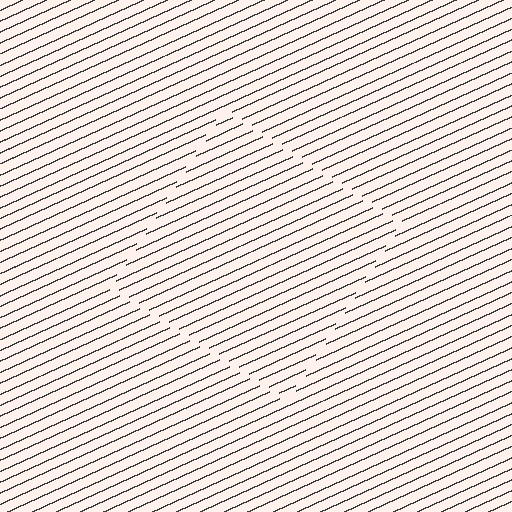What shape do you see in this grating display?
An illusory square. The interior of the shape contains the same grating, shifted by half a period — the contour is defined by the phase discontinuity where line-ends from the inner and outer gratings abut.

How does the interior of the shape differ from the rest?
The interior of the shape contains the same grating, shifted by half a period — the contour is defined by the phase discontinuity where line-ends from the inner and outer gratings abut.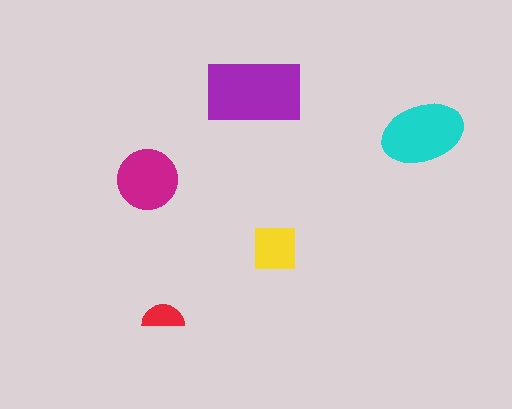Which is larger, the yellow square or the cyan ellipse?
The cyan ellipse.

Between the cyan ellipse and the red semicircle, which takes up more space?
The cyan ellipse.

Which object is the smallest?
The red semicircle.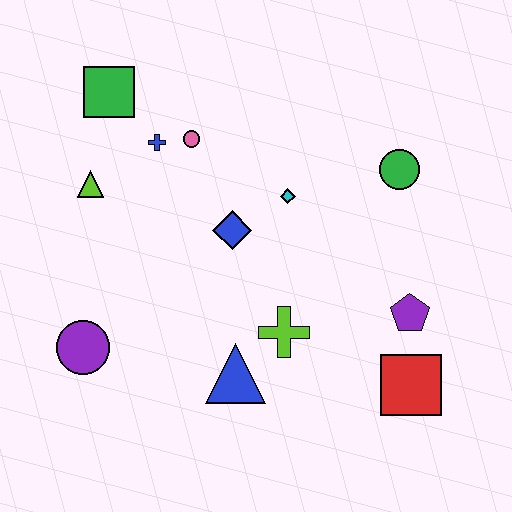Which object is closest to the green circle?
The cyan diamond is closest to the green circle.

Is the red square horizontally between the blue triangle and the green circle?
No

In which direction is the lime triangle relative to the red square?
The lime triangle is to the left of the red square.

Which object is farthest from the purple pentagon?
The green square is farthest from the purple pentagon.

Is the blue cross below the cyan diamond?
No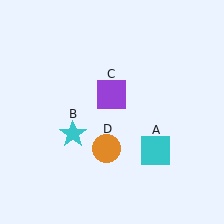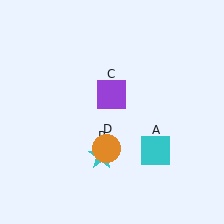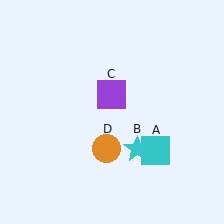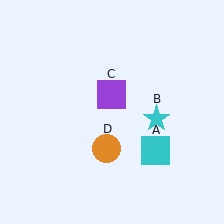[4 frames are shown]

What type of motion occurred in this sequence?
The cyan star (object B) rotated counterclockwise around the center of the scene.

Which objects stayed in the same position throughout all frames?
Cyan square (object A) and purple square (object C) and orange circle (object D) remained stationary.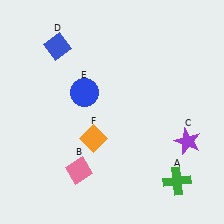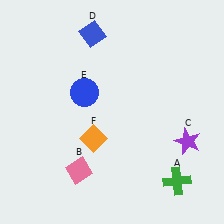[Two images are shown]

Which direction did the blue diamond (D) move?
The blue diamond (D) moved right.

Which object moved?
The blue diamond (D) moved right.